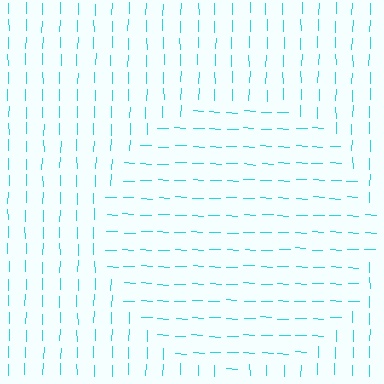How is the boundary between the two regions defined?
The boundary is defined purely by a change in line orientation (approximately 88 degrees difference). All lines are the same color and thickness.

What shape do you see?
I see a circle.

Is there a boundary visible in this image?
Yes, there is a texture boundary formed by a change in line orientation.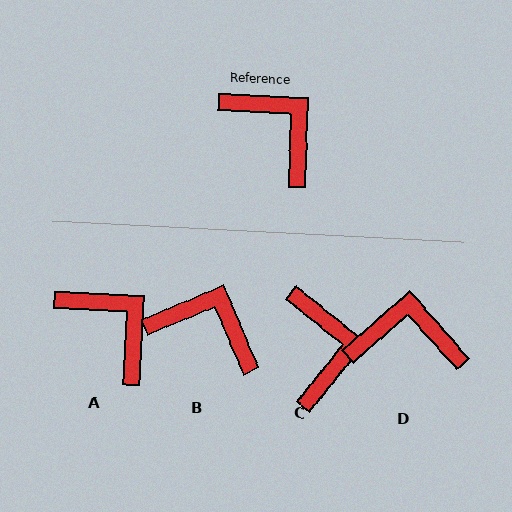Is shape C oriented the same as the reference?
No, it is off by about 36 degrees.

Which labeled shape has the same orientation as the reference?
A.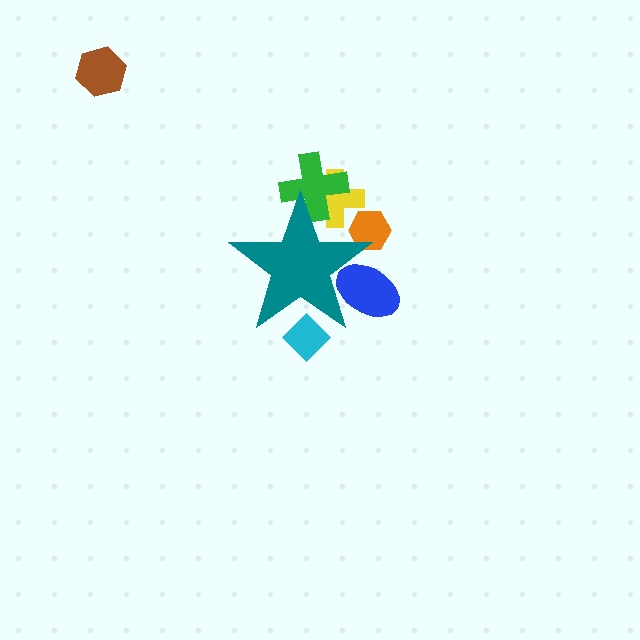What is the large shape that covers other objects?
A teal star.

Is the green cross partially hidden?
Yes, the green cross is partially hidden behind the teal star.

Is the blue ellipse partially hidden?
Yes, the blue ellipse is partially hidden behind the teal star.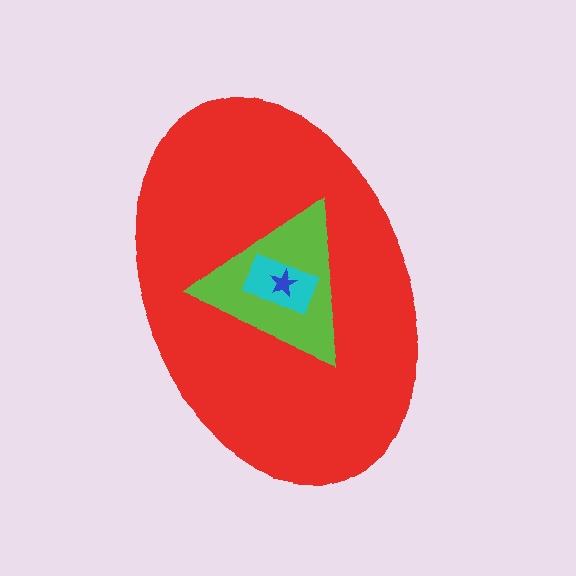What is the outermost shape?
The red ellipse.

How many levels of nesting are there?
4.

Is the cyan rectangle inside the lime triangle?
Yes.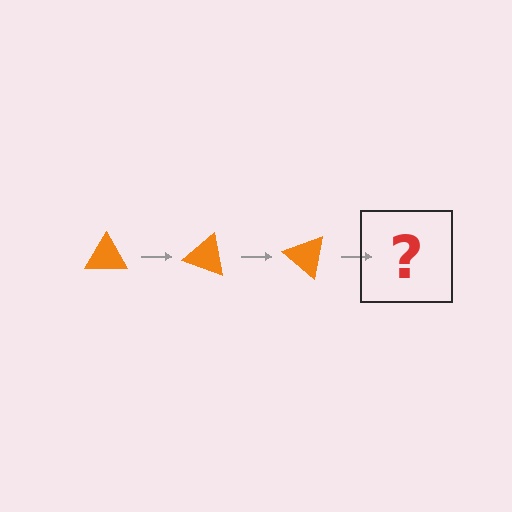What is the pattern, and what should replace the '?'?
The pattern is that the triangle rotates 20 degrees each step. The '?' should be an orange triangle rotated 60 degrees.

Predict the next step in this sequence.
The next step is an orange triangle rotated 60 degrees.